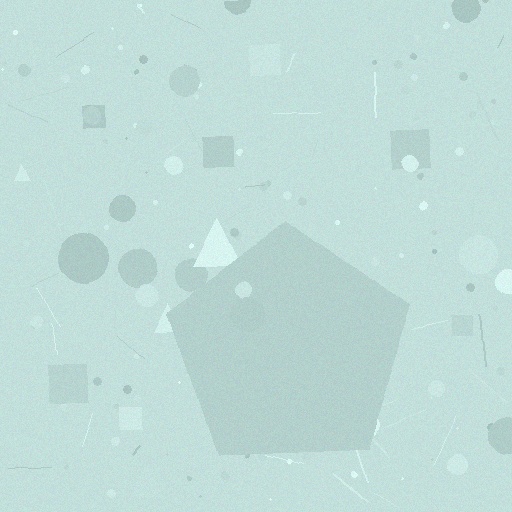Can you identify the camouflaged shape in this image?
The camouflaged shape is a pentagon.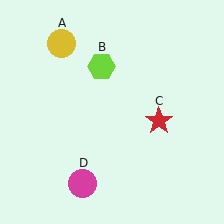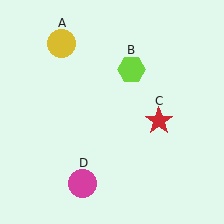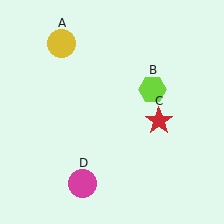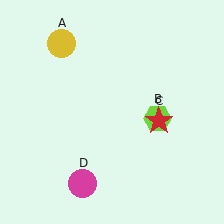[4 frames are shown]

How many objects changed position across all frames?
1 object changed position: lime hexagon (object B).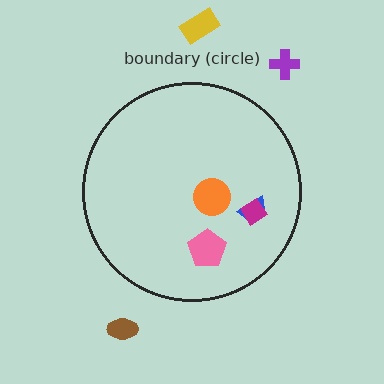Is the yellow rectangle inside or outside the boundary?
Outside.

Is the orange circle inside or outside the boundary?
Inside.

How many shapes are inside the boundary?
4 inside, 3 outside.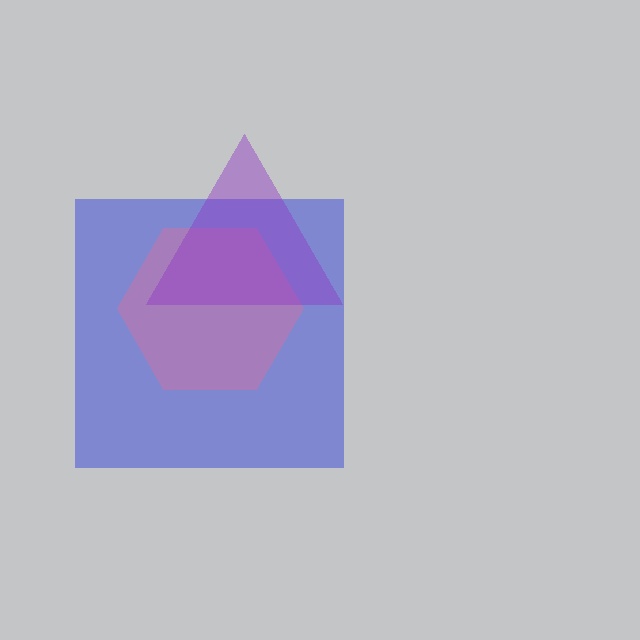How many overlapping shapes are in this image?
There are 3 overlapping shapes in the image.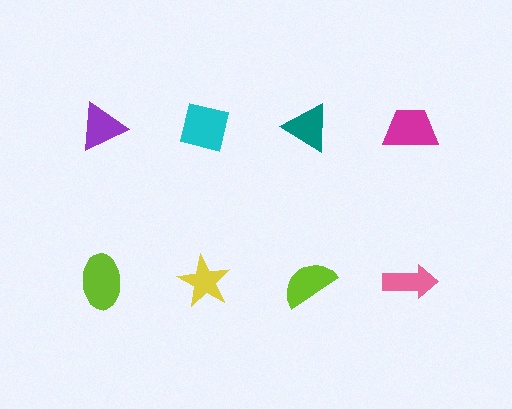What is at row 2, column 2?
A yellow star.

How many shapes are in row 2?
4 shapes.